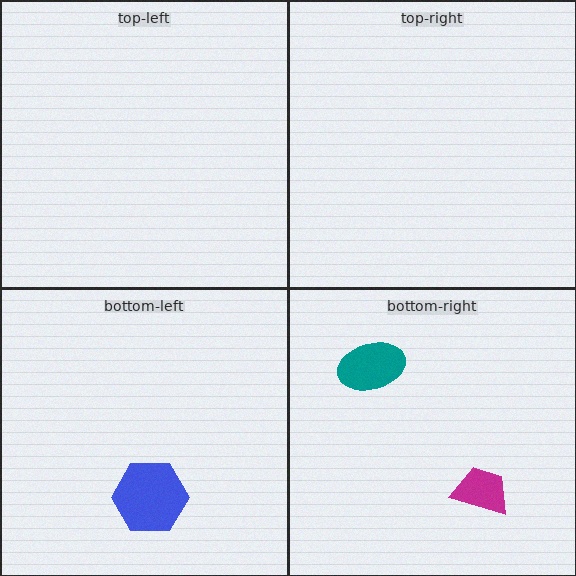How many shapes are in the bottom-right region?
2.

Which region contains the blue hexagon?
The bottom-left region.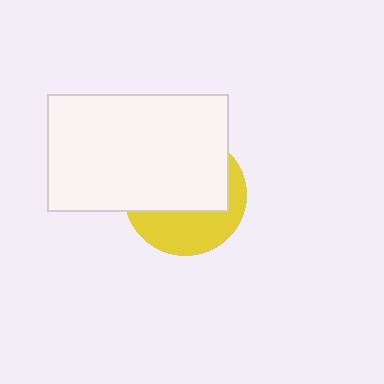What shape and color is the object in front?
The object in front is a white rectangle.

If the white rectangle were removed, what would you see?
You would see the complete yellow circle.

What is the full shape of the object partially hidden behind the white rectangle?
The partially hidden object is a yellow circle.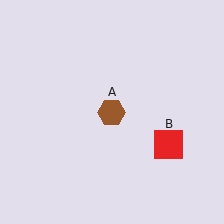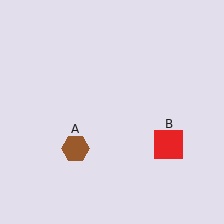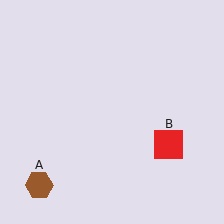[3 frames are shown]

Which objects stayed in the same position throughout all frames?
Red square (object B) remained stationary.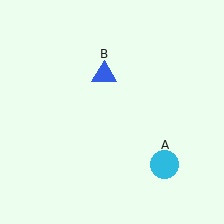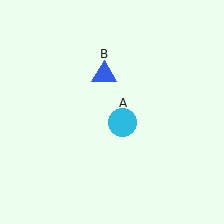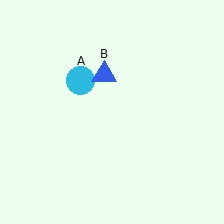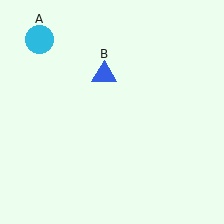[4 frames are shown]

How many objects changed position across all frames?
1 object changed position: cyan circle (object A).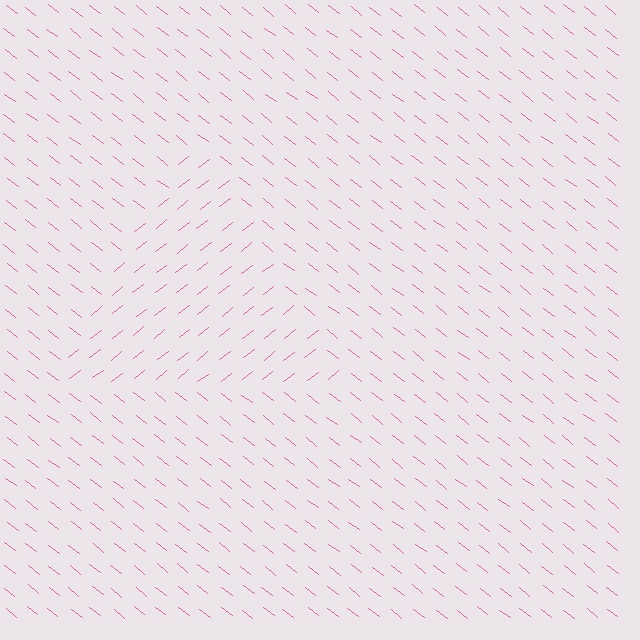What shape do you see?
I see a triangle.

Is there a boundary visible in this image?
Yes, there is a texture boundary formed by a change in line orientation.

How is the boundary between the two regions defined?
The boundary is defined purely by a change in line orientation (approximately 76 degrees difference). All lines are the same color and thickness.